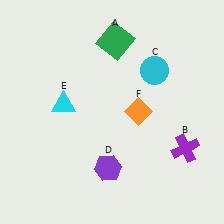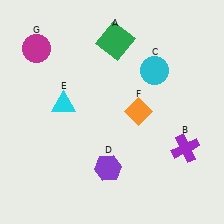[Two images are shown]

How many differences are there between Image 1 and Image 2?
There is 1 difference between the two images.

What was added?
A magenta circle (G) was added in Image 2.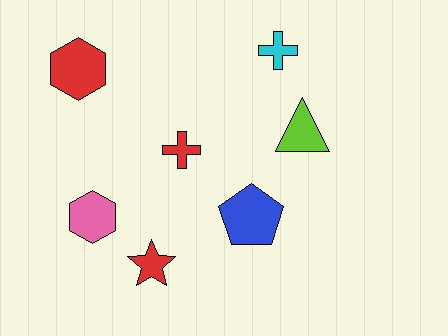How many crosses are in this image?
There are 2 crosses.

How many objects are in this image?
There are 7 objects.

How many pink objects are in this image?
There is 1 pink object.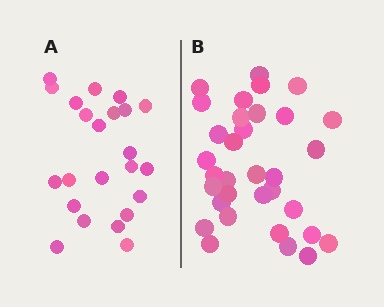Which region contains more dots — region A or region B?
Region B (the right region) has more dots.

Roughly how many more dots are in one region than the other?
Region B has roughly 10 or so more dots than region A.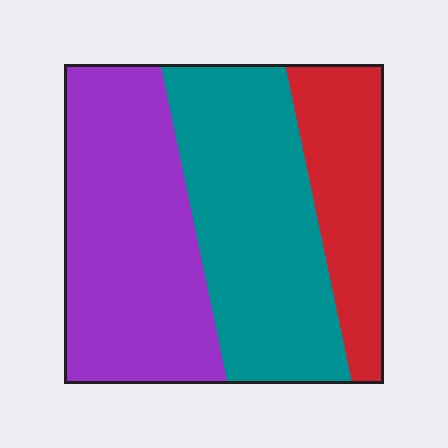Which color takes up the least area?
Red, at roughly 20%.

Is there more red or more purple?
Purple.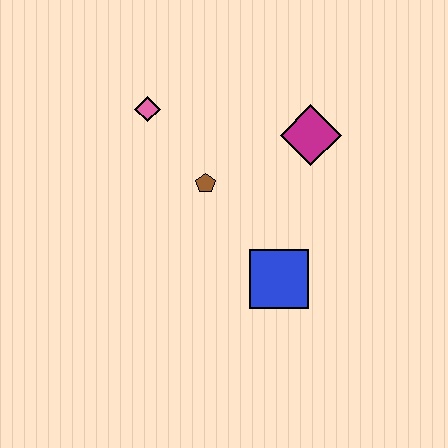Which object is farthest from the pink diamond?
The blue square is farthest from the pink diamond.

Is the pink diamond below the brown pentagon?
No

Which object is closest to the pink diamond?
The brown pentagon is closest to the pink diamond.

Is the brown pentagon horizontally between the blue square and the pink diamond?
Yes